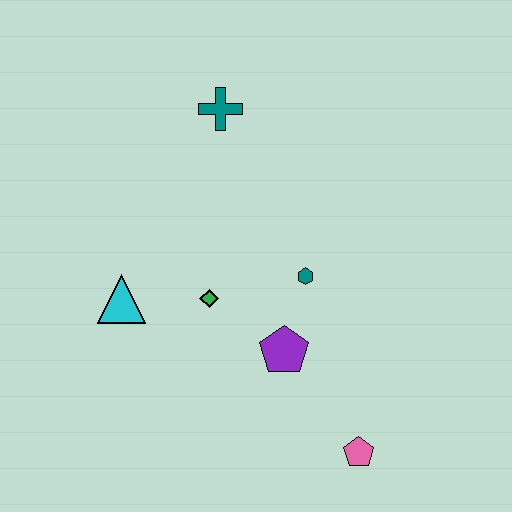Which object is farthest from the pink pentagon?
The teal cross is farthest from the pink pentagon.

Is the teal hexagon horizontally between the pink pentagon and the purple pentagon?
Yes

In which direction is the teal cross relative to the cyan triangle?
The teal cross is above the cyan triangle.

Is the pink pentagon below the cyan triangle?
Yes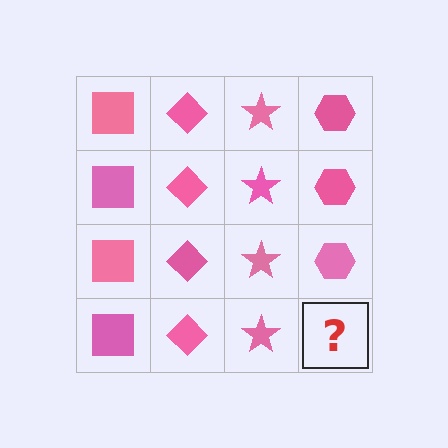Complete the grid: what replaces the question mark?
The question mark should be replaced with a pink hexagon.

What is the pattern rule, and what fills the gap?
The rule is that each column has a consistent shape. The gap should be filled with a pink hexagon.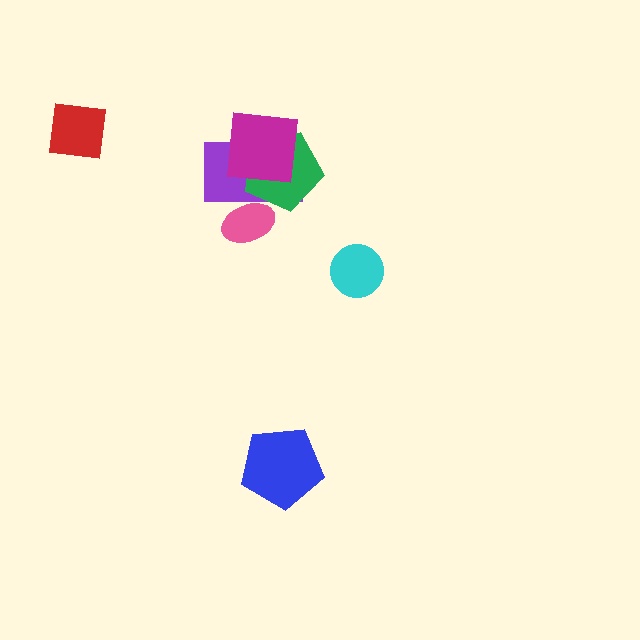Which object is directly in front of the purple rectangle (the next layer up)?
The green pentagon is directly in front of the purple rectangle.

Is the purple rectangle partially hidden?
Yes, it is partially covered by another shape.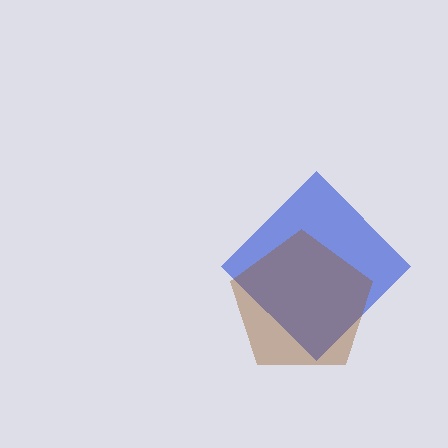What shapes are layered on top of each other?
The layered shapes are: a blue diamond, a brown pentagon.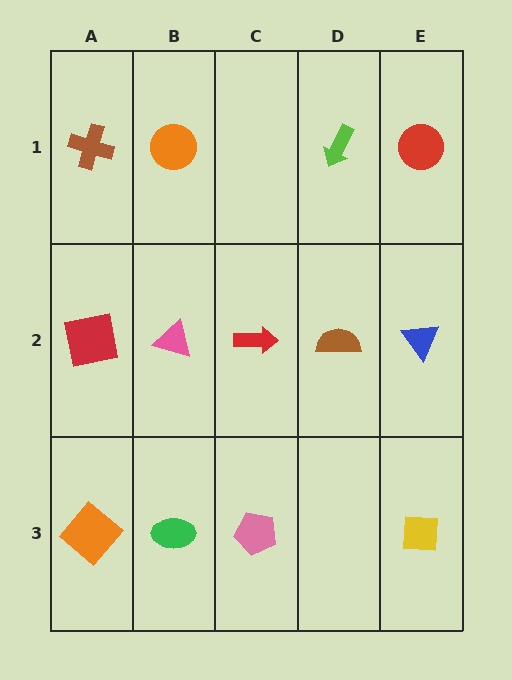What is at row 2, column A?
A red square.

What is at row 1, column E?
A red circle.